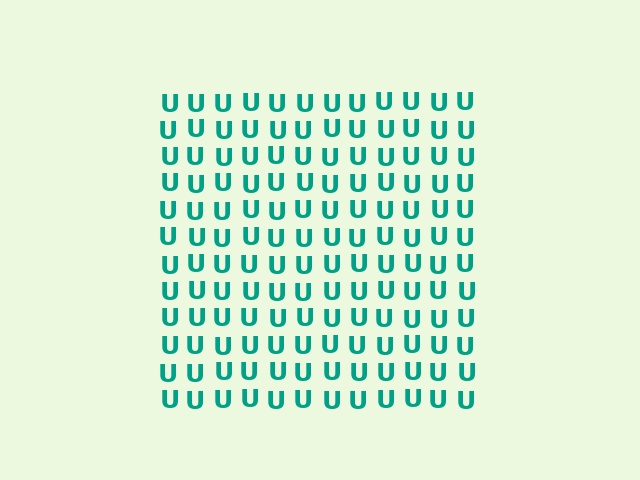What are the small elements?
The small elements are letter U's.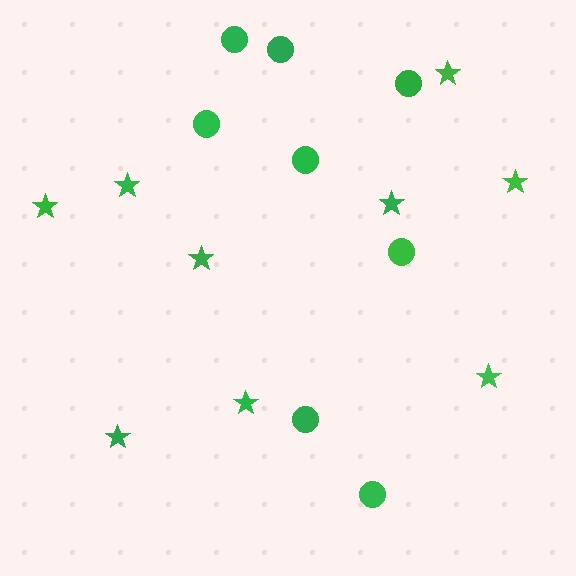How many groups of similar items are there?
There are 2 groups: one group of stars (9) and one group of circles (8).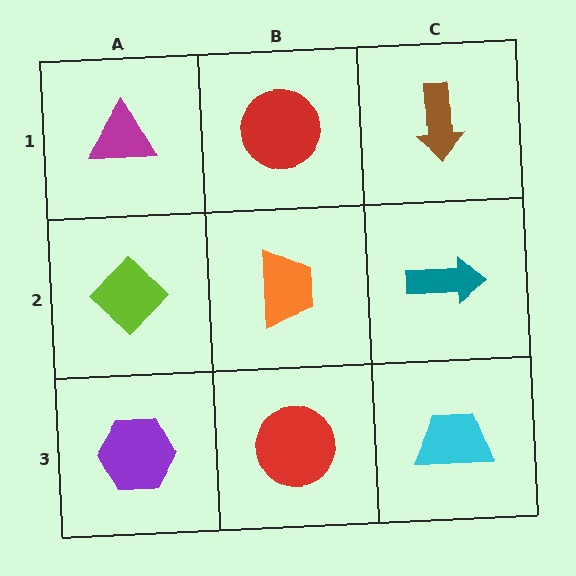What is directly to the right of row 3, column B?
A cyan trapezoid.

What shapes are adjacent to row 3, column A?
A lime diamond (row 2, column A), a red circle (row 3, column B).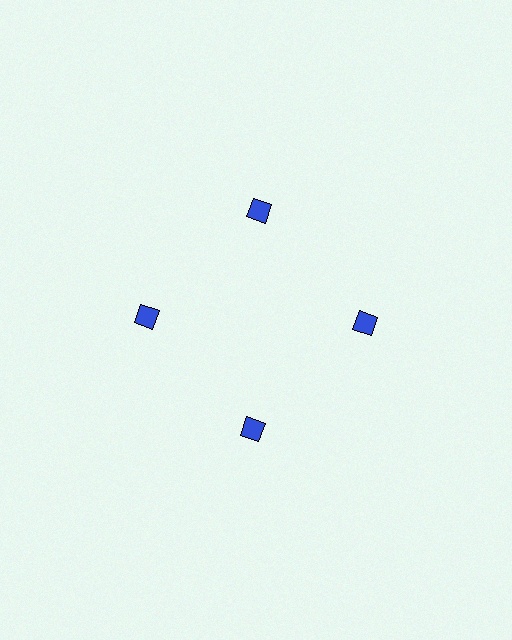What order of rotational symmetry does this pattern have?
This pattern has 4-fold rotational symmetry.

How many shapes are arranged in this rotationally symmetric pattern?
There are 4 shapes, arranged in 4 groups of 1.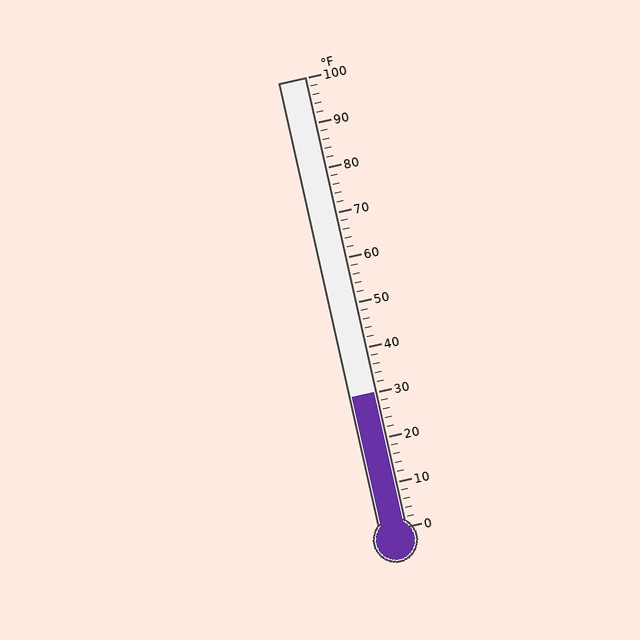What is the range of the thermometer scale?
The thermometer scale ranges from 0°F to 100°F.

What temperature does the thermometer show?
The thermometer shows approximately 30°F.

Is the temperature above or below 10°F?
The temperature is above 10°F.